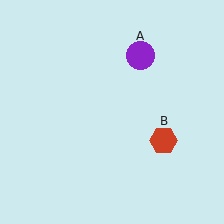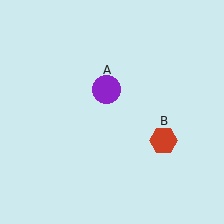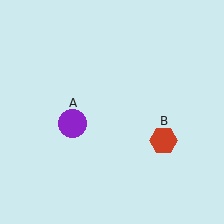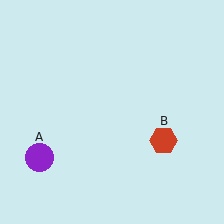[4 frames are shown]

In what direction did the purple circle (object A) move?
The purple circle (object A) moved down and to the left.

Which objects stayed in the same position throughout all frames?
Red hexagon (object B) remained stationary.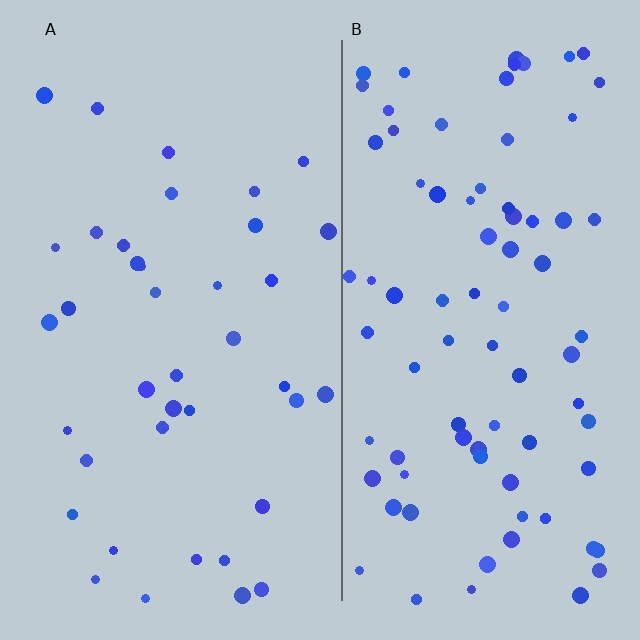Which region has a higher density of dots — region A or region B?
B (the right).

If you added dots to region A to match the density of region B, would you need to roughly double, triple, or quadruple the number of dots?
Approximately double.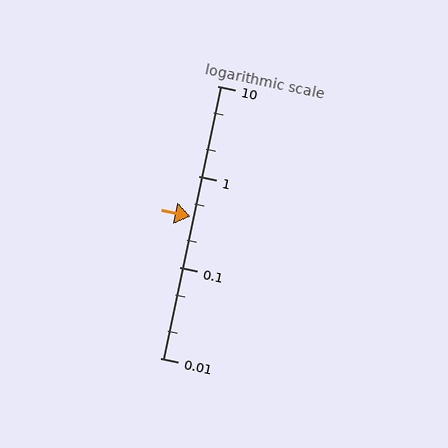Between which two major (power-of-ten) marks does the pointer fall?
The pointer is between 0.1 and 1.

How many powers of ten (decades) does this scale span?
The scale spans 3 decades, from 0.01 to 10.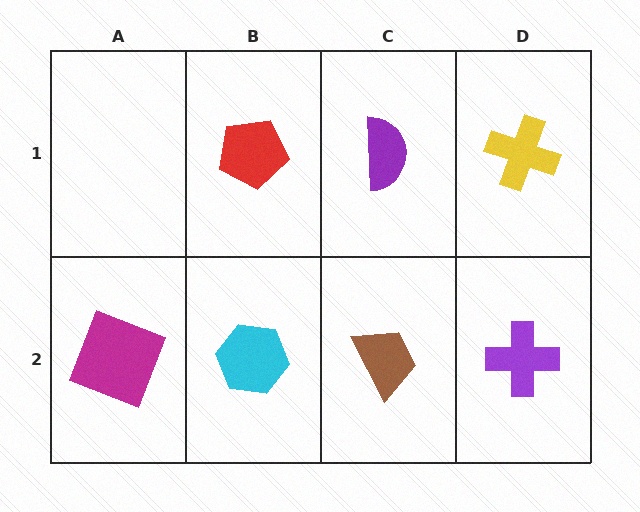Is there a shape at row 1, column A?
No, that cell is empty.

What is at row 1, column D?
A yellow cross.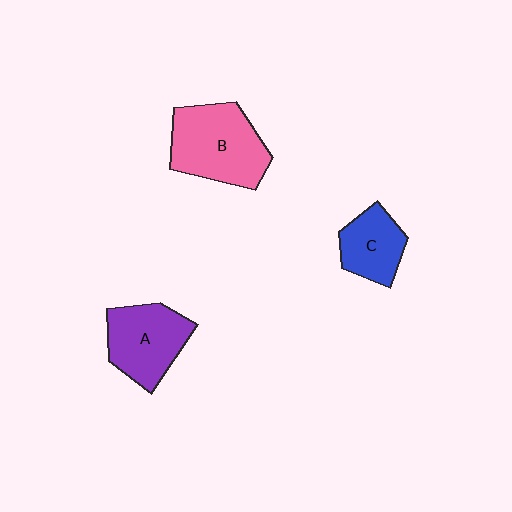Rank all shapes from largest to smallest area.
From largest to smallest: B (pink), A (purple), C (blue).